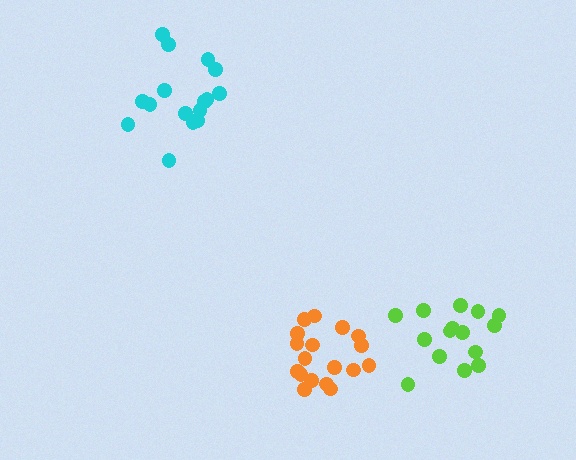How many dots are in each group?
Group 1: 15 dots, Group 2: 18 dots, Group 3: 16 dots (49 total).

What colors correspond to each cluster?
The clusters are colored: lime, orange, cyan.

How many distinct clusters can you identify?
There are 3 distinct clusters.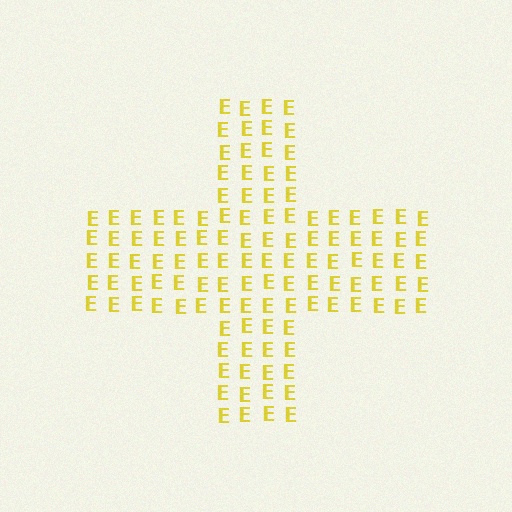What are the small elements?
The small elements are letter E's.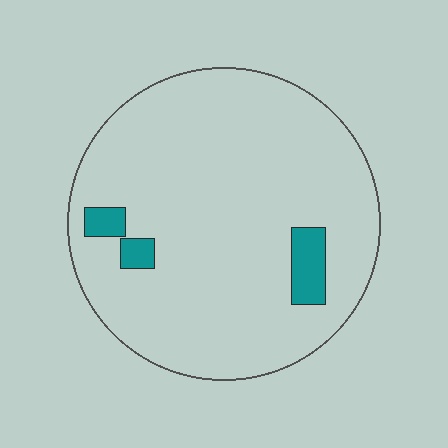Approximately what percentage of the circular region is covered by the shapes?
Approximately 5%.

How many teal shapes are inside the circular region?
3.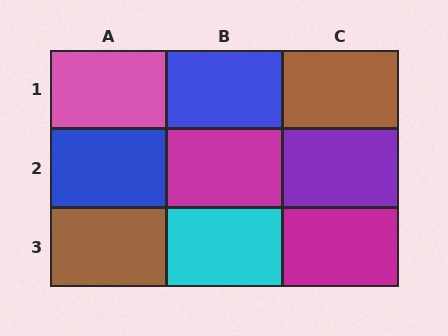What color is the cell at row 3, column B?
Cyan.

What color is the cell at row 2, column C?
Purple.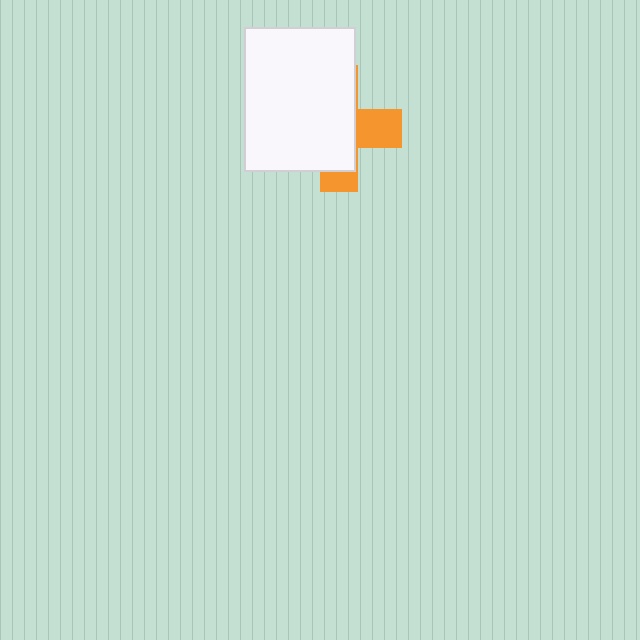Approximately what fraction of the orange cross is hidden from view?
Roughly 67% of the orange cross is hidden behind the white rectangle.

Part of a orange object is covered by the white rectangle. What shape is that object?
It is a cross.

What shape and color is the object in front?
The object in front is a white rectangle.